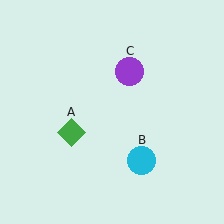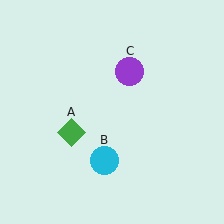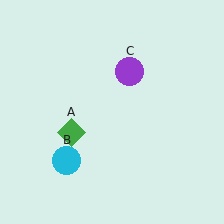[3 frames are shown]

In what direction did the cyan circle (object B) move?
The cyan circle (object B) moved left.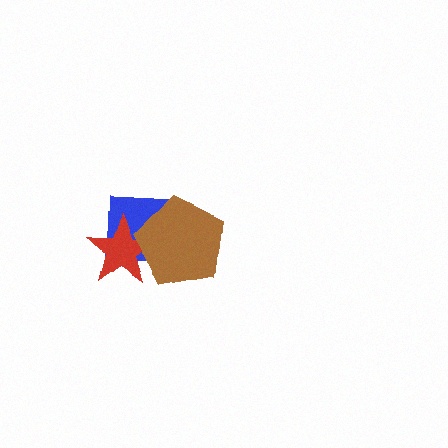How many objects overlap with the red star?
2 objects overlap with the red star.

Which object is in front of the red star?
The brown pentagon is in front of the red star.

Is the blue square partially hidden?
Yes, it is partially covered by another shape.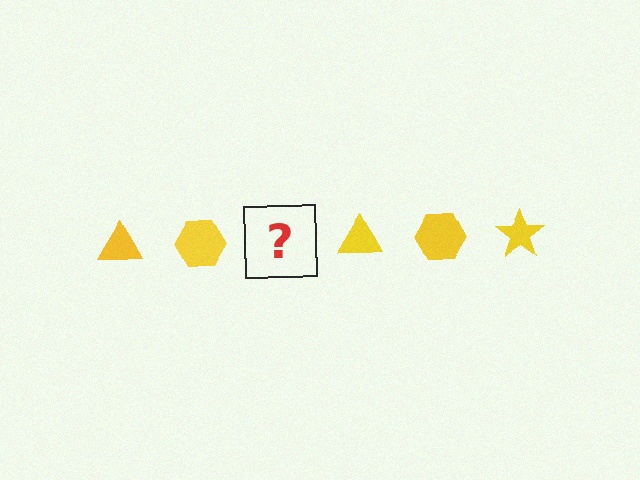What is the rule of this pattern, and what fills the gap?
The rule is that the pattern cycles through triangle, hexagon, star shapes in yellow. The gap should be filled with a yellow star.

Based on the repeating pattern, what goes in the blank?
The blank should be a yellow star.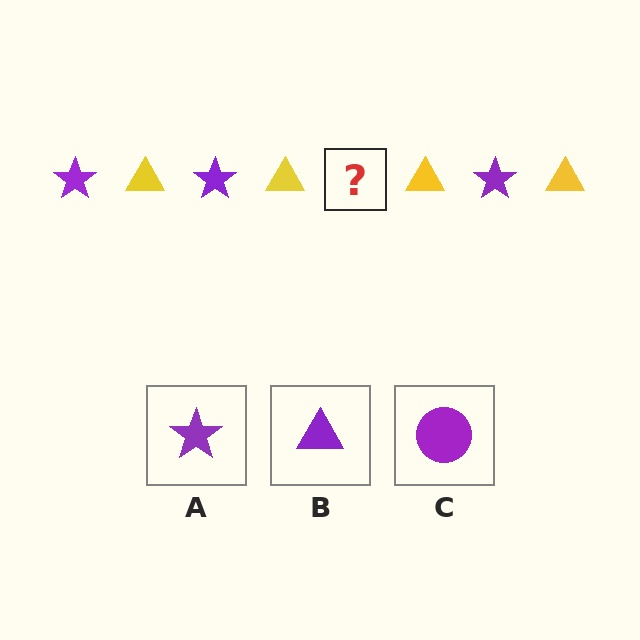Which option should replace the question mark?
Option A.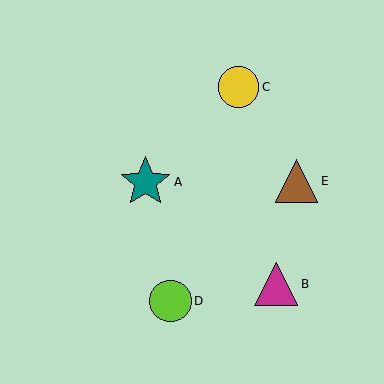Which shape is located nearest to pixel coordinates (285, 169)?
The brown triangle (labeled E) at (296, 181) is nearest to that location.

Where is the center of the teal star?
The center of the teal star is at (146, 182).